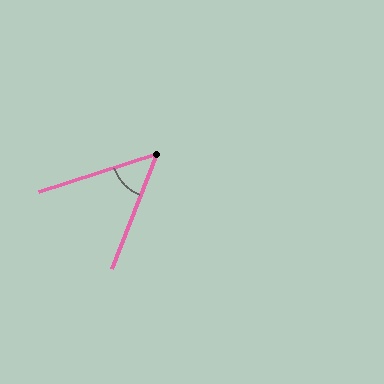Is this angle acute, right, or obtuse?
It is acute.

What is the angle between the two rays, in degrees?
Approximately 50 degrees.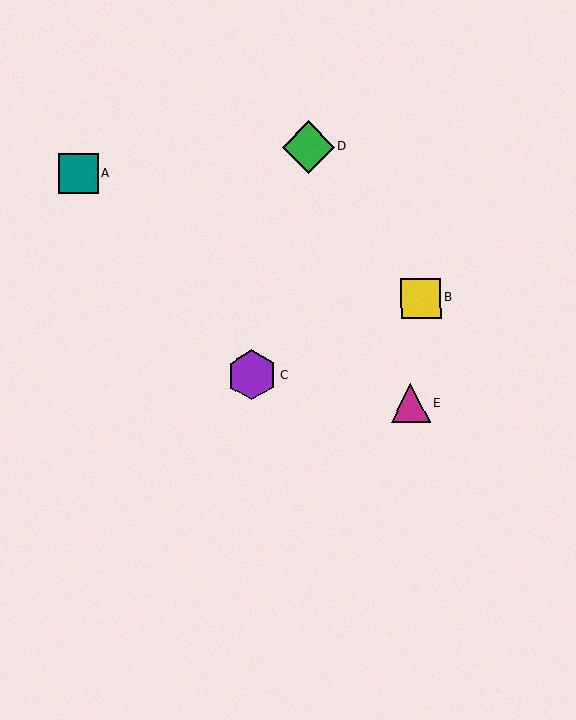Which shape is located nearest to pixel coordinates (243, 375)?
The purple hexagon (labeled C) at (252, 375) is nearest to that location.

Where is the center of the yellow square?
The center of the yellow square is at (421, 298).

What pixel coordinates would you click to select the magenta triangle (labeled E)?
Click at (410, 403) to select the magenta triangle E.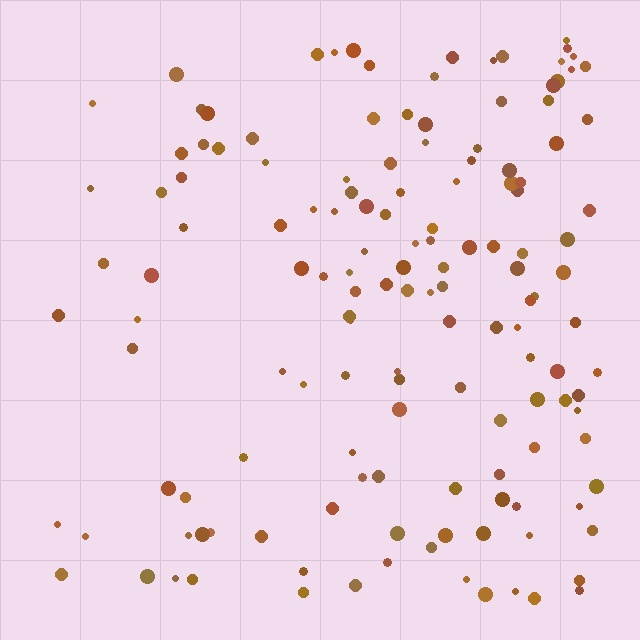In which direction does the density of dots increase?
From left to right, with the right side densest.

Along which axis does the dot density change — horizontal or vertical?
Horizontal.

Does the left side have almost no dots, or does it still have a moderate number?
Still a moderate number, just noticeably fewer than the right.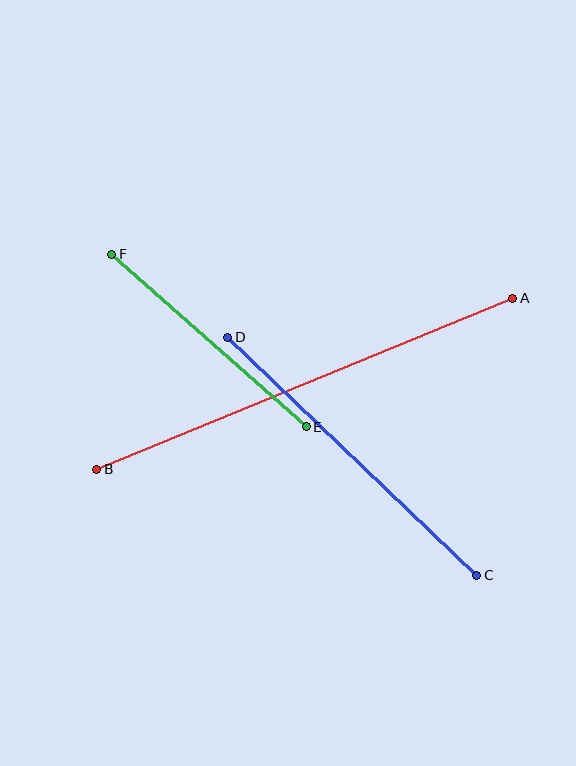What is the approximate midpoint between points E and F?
The midpoint is at approximately (209, 340) pixels.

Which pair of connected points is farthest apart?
Points A and B are farthest apart.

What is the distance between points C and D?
The distance is approximately 344 pixels.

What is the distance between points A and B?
The distance is approximately 450 pixels.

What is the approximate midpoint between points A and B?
The midpoint is at approximately (305, 384) pixels.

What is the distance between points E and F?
The distance is approximately 260 pixels.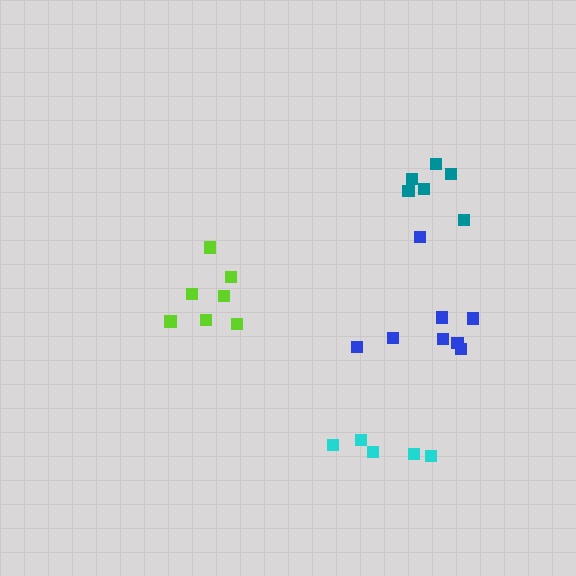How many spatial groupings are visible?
There are 4 spatial groupings.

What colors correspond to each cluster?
The clusters are colored: blue, lime, teal, cyan.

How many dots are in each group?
Group 1: 8 dots, Group 2: 7 dots, Group 3: 6 dots, Group 4: 5 dots (26 total).